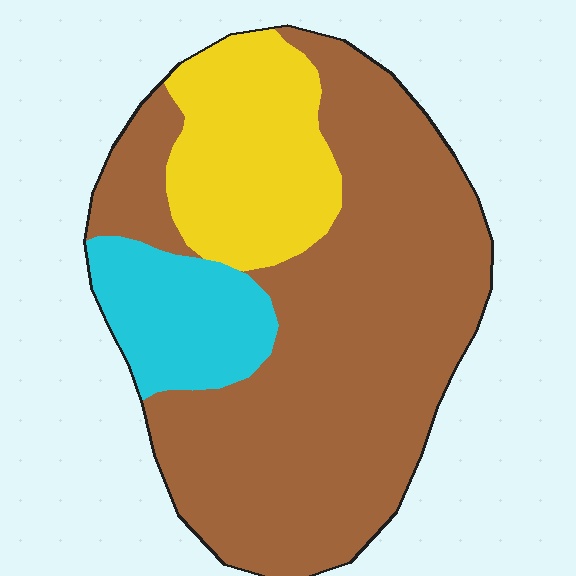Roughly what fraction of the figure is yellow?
Yellow takes up between a sixth and a third of the figure.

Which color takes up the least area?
Cyan, at roughly 15%.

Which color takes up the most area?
Brown, at roughly 65%.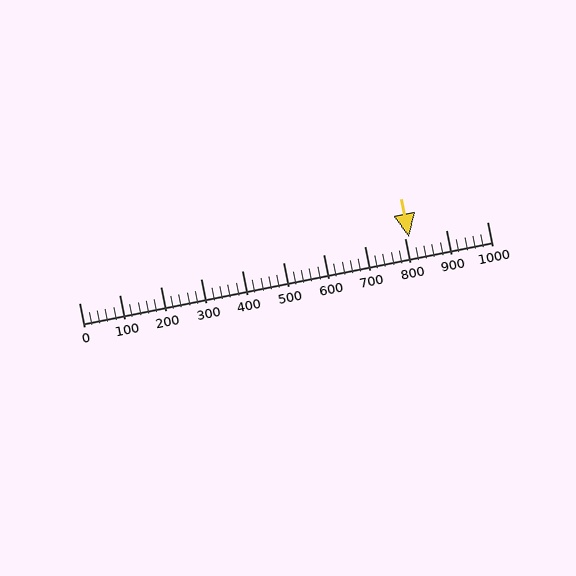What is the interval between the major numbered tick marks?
The major tick marks are spaced 100 units apart.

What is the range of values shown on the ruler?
The ruler shows values from 0 to 1000.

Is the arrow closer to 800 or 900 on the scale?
The arrow is closer to 800.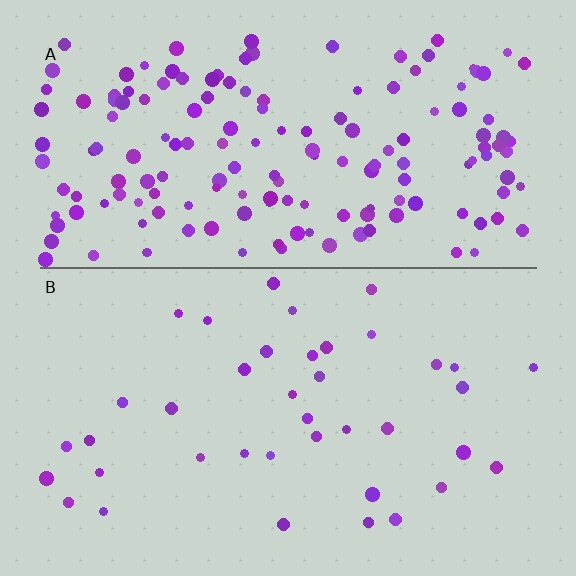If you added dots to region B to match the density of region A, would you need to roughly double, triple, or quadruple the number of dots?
Approximately quadruple.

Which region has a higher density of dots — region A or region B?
A (the top).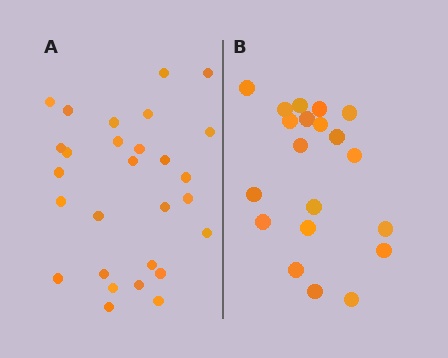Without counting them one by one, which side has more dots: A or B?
Region A (the left region) has more dots.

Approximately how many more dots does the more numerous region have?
Region A has roughly 8 or so more dots than region B.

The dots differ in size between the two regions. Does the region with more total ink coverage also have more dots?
No. Region B has more total ink coverage because its dots are larger, but region A actually contains more individual dots. Total area can be misleading — the number of items is what matters here.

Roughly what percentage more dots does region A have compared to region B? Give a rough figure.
About 40% more.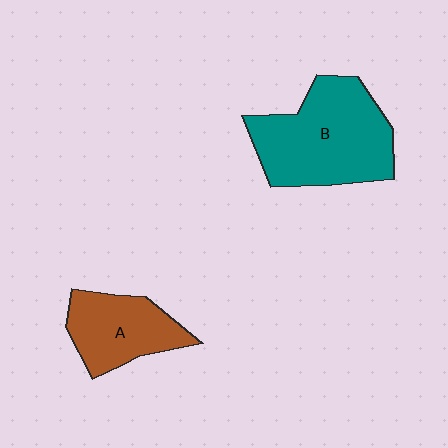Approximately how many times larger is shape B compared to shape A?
Approximately 1.7 times.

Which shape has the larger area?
Shape B (teal).